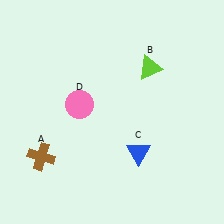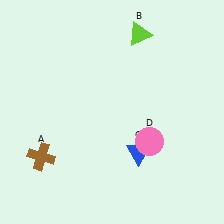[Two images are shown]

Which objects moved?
The objects that moved are: the lime triangle (B), the pink circle (D).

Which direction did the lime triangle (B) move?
The lime triangle (B) moved up.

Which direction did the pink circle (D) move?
The pink circle (D) moved right.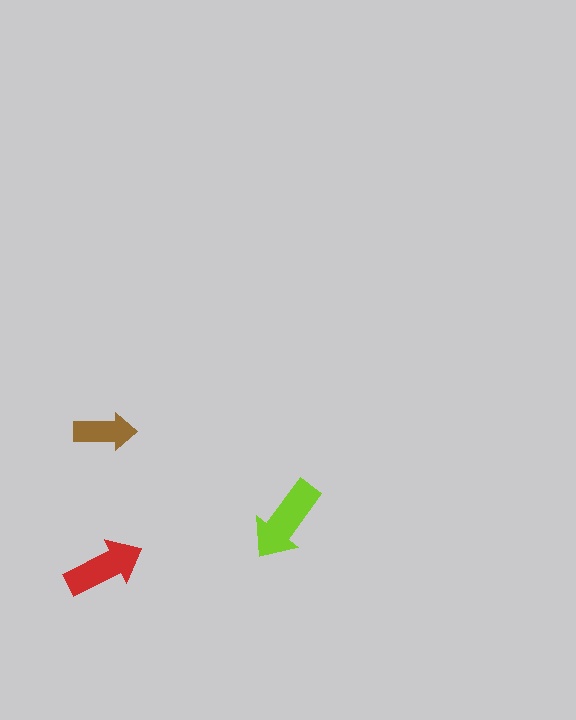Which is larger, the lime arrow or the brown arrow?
The lime one.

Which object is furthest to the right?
The lime arrow is rightmost.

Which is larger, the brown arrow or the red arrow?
The red one.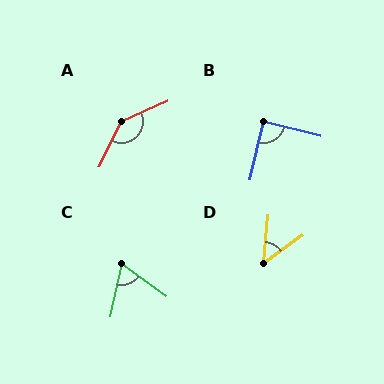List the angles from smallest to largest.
D (49°), C (65°), B (89°), A (140°).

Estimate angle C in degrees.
Approximately 65 degrees.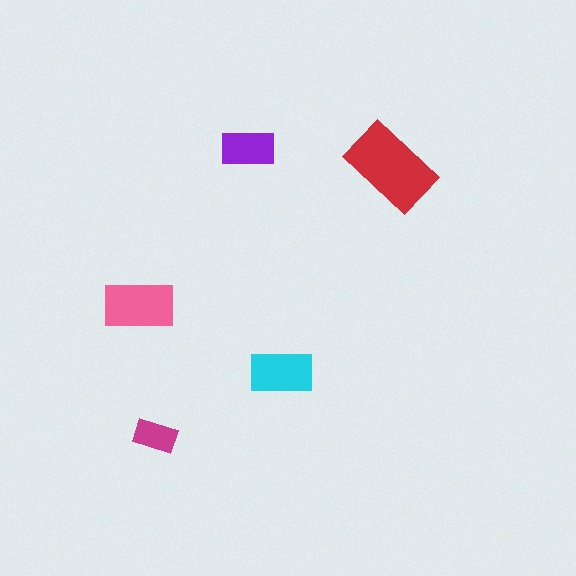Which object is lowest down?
The magenta rectangle is bottommost.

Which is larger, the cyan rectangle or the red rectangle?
The red one.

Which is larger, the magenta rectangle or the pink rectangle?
The pink one.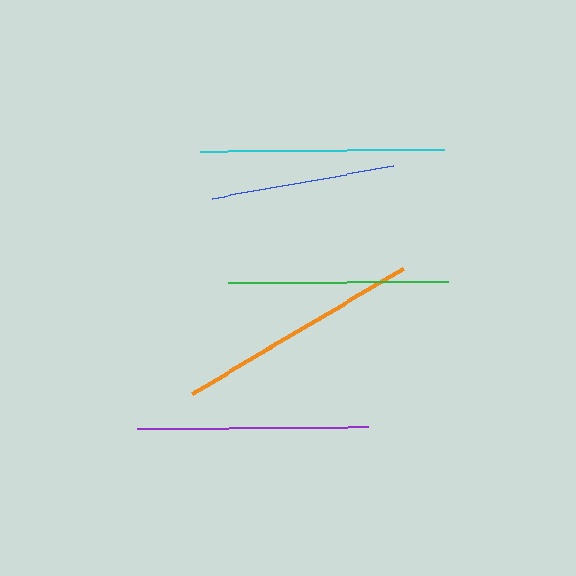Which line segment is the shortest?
The blue line is the shortest at approximately 183 pixels.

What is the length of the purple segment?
The purple segment is approximately 231 pixels long.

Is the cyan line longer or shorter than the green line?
The cyan line is longer than the green line.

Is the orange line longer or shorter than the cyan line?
The orange line is longer than the cyan line.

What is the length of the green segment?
The green segment is approximately 220 pixels long.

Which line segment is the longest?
The orange line is the longest at approximately 245 pixels.